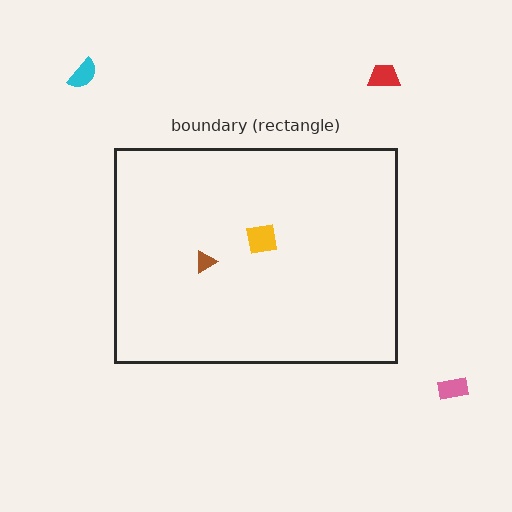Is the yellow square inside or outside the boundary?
Inside.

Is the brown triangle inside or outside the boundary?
Inside.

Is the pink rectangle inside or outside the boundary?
Outside.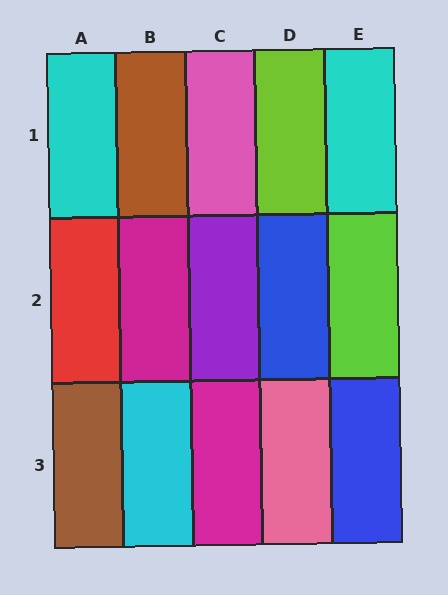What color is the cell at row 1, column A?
Cyan.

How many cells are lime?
2 cells are lime.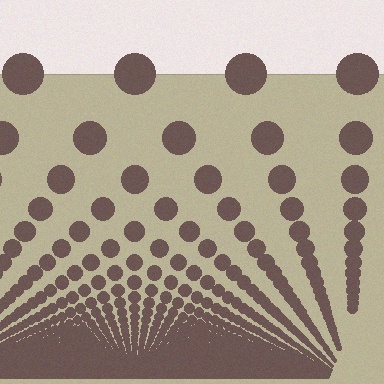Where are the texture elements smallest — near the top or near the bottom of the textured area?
Near the bottom.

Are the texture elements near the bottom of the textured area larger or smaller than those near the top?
Smaller. The gradient is inverted — elements near the bottom are smaller and denser.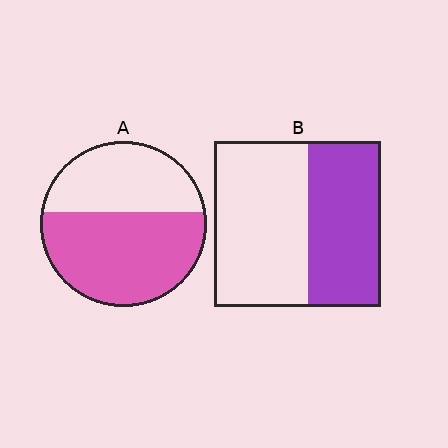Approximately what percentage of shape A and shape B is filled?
A is approximately 60% and B is approximately 45%.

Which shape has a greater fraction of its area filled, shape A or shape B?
Shape A.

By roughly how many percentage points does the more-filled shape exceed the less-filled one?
By roughly 15 percentage points (A over B).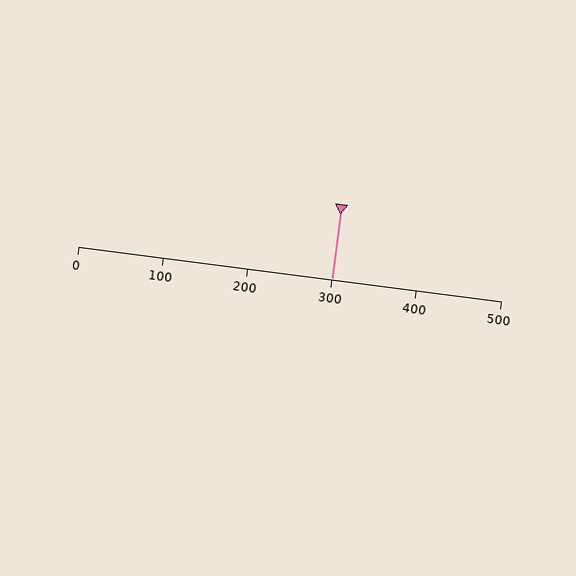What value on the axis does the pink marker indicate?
The marker indicates approximately 300.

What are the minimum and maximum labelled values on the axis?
The axis runs from 0 to 500.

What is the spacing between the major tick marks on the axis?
The major ticks are spaced 100 apart.